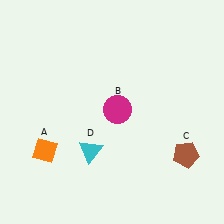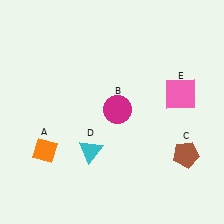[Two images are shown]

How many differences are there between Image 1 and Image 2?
There is 1 difference between the two images.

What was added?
A pink square (E) was added in Image 2.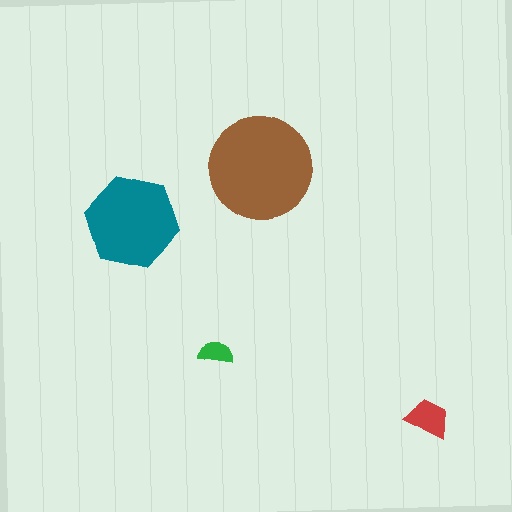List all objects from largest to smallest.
The brown circle, the teal hexagon, the red trapezoid, the green semicircle.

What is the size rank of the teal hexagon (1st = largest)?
2nd.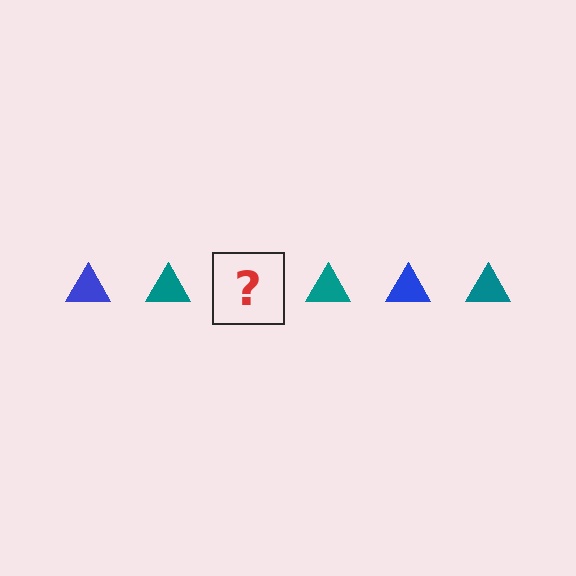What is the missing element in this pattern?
The missing element is a blue triangle.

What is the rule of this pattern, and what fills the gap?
The rule is that the pattern cycles through blue, teal triangles. The gap should be filled with a blue triangle.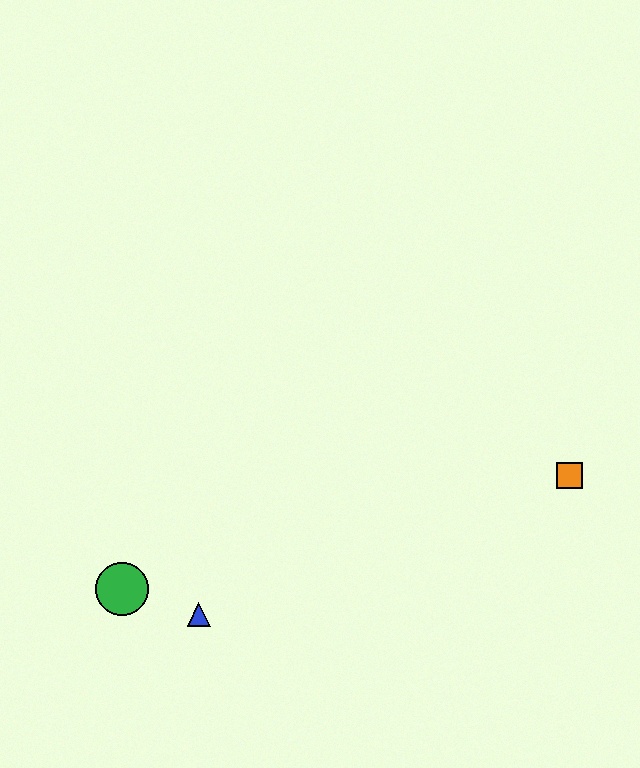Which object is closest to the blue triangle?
The green circle is closest to the blue triangle.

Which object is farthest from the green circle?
The orange square is farthest from the green circle.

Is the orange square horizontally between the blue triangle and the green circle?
No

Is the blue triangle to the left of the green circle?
No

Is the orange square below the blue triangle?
No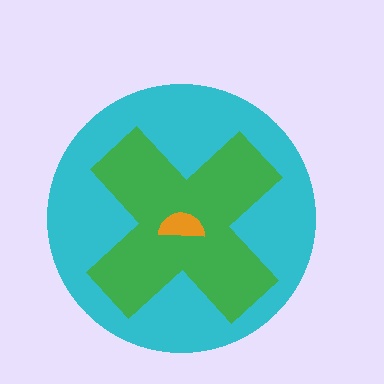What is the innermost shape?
The orange semicircle.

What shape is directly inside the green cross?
The orange semicircle.